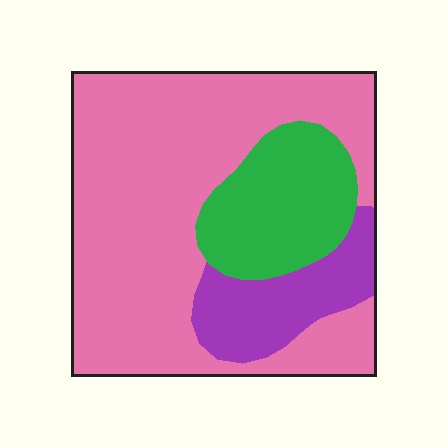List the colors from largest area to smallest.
From largest to smallest: pink, green, purple.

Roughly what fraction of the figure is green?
Green covers roughly 20% of the figure.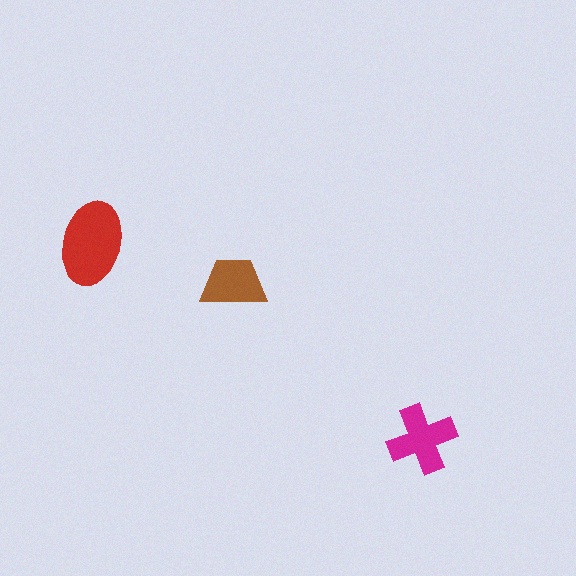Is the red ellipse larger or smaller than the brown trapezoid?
Larger.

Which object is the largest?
The red ellipse.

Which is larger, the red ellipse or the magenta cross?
The red ellipse.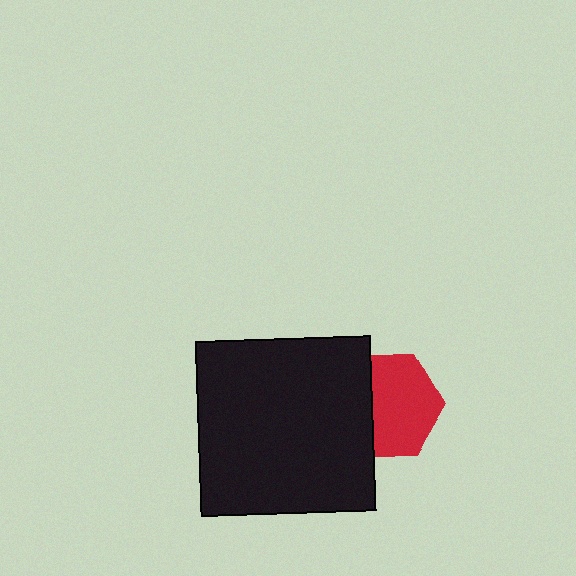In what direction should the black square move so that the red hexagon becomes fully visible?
The black square should move left. That is the shortest direction to clear the overlap and leave the red hexagon fully visible.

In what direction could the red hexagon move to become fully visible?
The red hexagon could move right. That would shift it out from behind the black square entirely.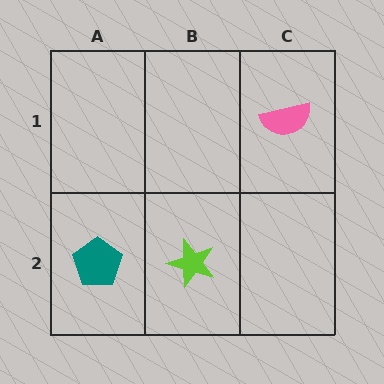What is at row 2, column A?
A teal pentagon.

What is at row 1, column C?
A pink semicircle.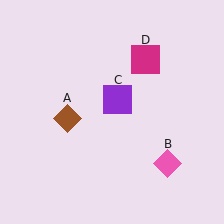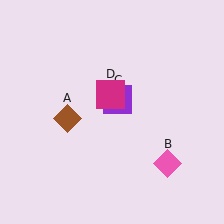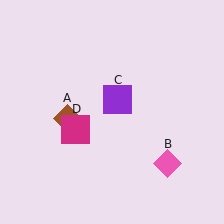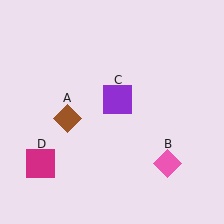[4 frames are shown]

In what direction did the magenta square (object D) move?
The magenta square (object D) moved down and to the left.